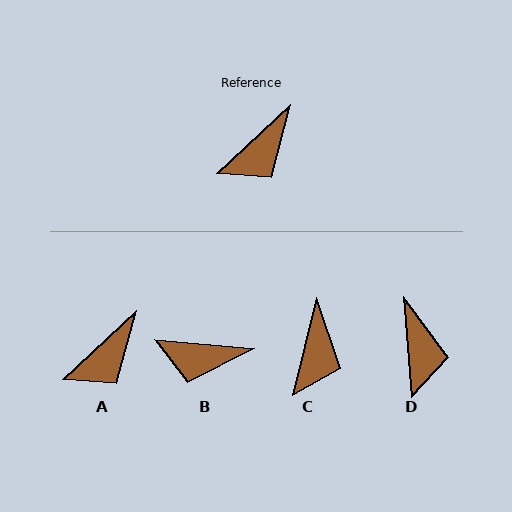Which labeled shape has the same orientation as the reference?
A.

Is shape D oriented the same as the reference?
No, it is off by about 52 degrees.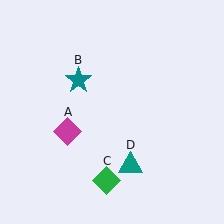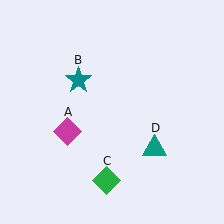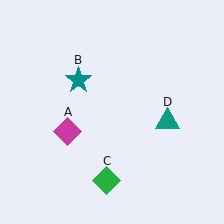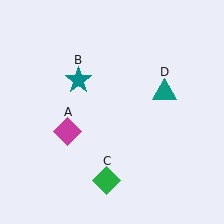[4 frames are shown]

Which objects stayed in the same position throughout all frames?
Magenta diamond (object A) and teal star (object B) and green diamond (object C) remained stationary.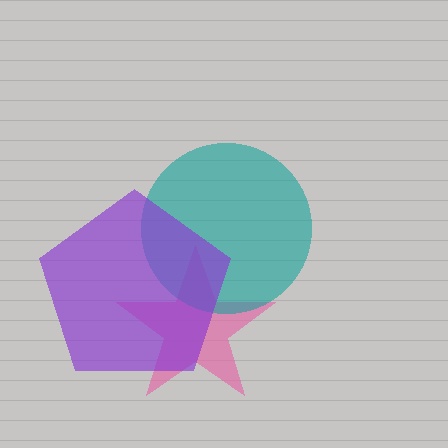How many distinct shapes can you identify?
There are 3 distinct shapes: a pink star, a teal circle, a purple pentagon.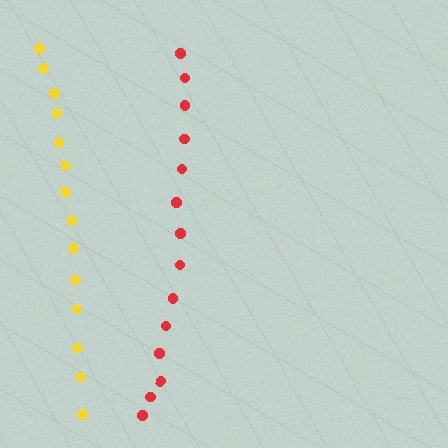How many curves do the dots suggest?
There are 2 distinct paths.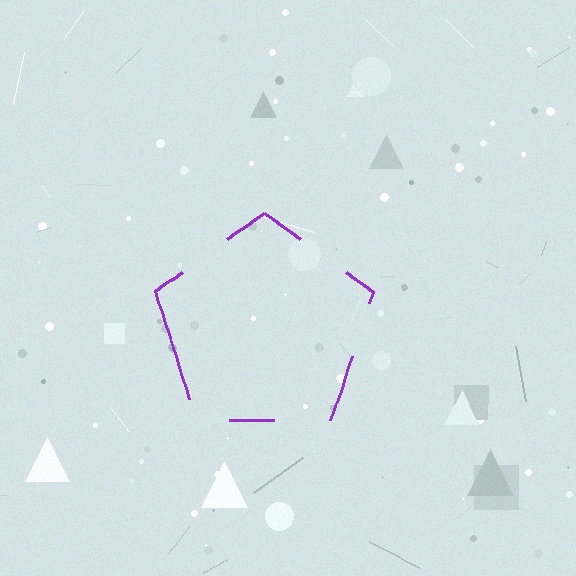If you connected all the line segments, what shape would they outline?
They would outline a pentagon.